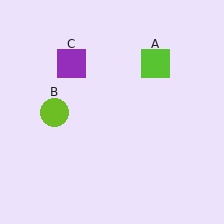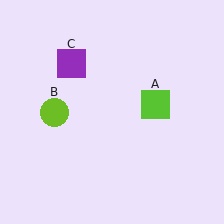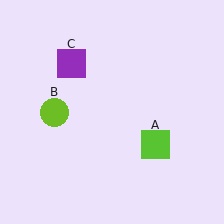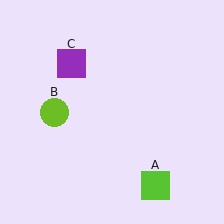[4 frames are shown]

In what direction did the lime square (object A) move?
The lime square (object A) moved down.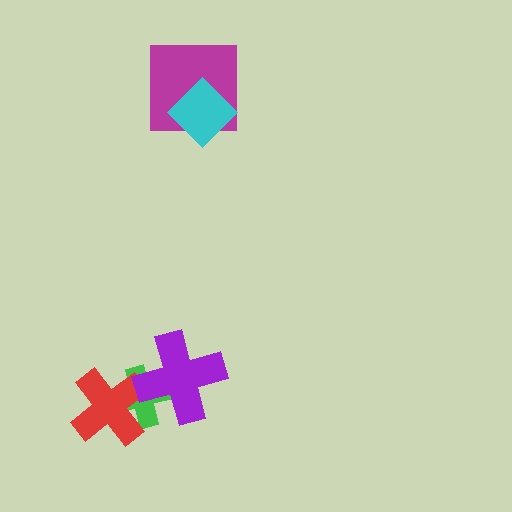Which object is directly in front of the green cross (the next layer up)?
The red cross is directly in front of the green cross.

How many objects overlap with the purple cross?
2 objects overlap with the purple cross.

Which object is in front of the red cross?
The purple cross is in front of the red cross.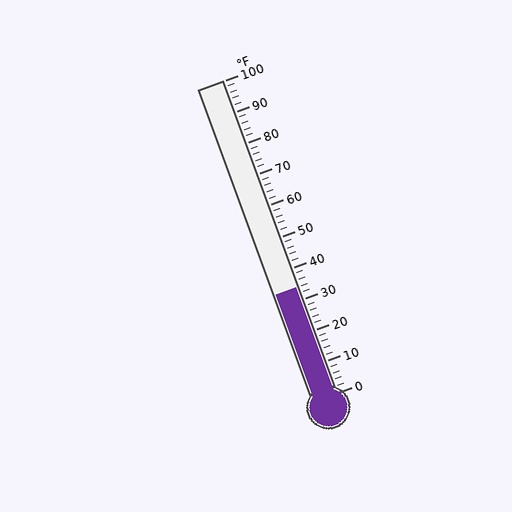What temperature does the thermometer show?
The thermometer shows approximately 34°F.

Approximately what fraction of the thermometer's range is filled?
The thermometer is filled to approximately 35% of its range.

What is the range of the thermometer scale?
The thermometer scale ranges from 0°F to 100°F.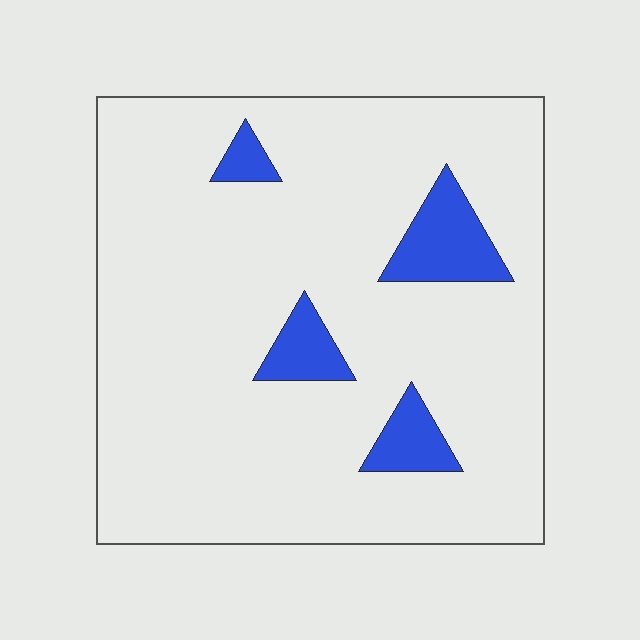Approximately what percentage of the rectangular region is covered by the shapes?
Approximately 10%.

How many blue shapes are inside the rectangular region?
4.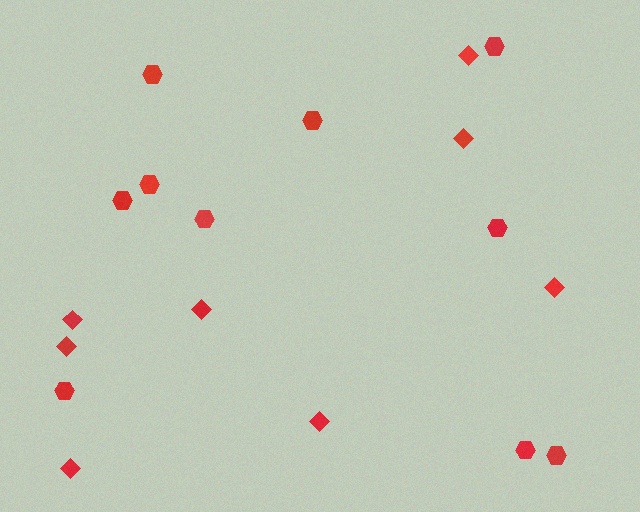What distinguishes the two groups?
There are 2 groups: one group of hexagons (10) and one group of diamonds (8).